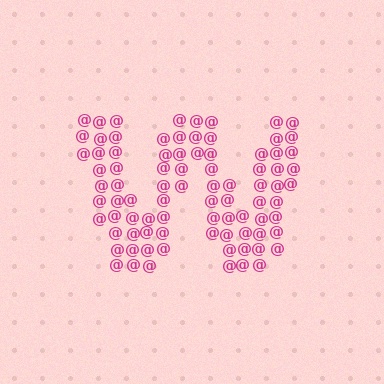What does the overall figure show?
The overall figure shows the letter W.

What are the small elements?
The small elements are at signs.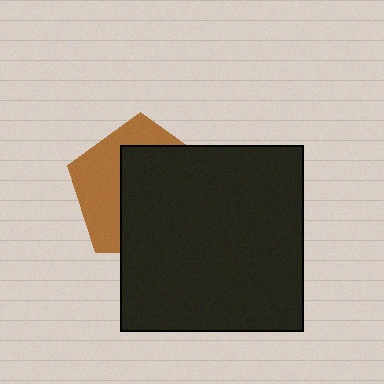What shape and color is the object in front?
The object in front is a black rectangle.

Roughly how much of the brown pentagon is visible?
A small part of it is visible (roughly 39%).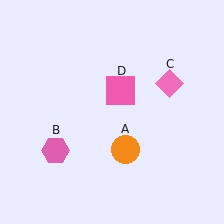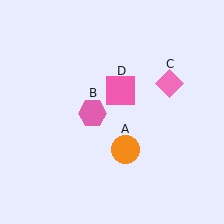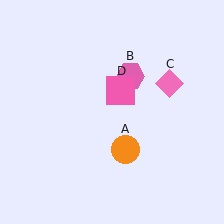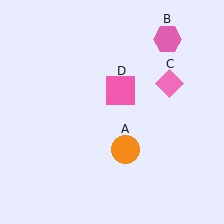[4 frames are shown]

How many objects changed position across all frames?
1 object changed position: pink hexagon (object B).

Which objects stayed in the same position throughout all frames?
Orange circle (object A) and pink diamond (object C) and pink square (object D) remained stationary.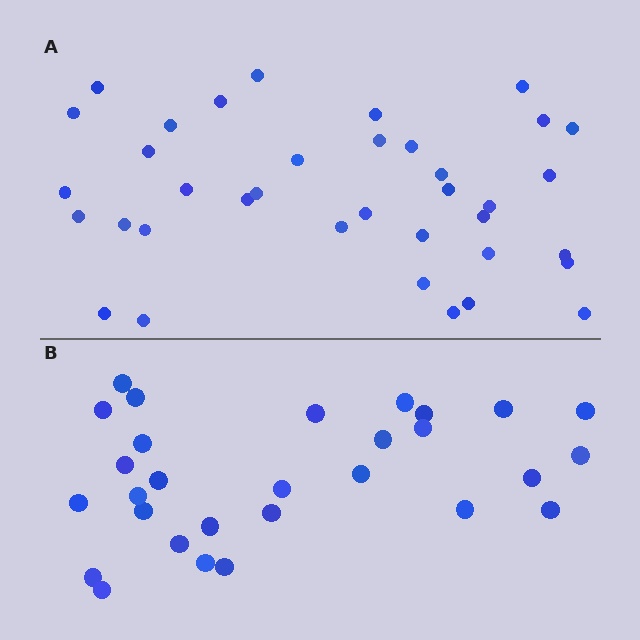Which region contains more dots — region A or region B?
Region A (the top region) has more dots.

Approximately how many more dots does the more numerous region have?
Region A has roughly 8 or so more dots than region B.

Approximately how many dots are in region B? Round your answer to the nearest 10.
About 30 dots. (The exact count is 29, which rounds to 30.)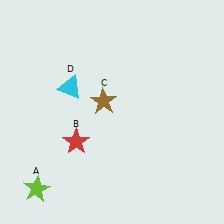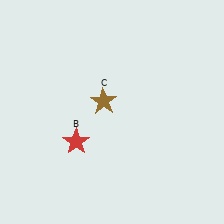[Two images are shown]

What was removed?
The cyan triangle (D), the lime star (A) were removed in Image 2.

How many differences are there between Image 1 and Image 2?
There are 2 differences between the two images.